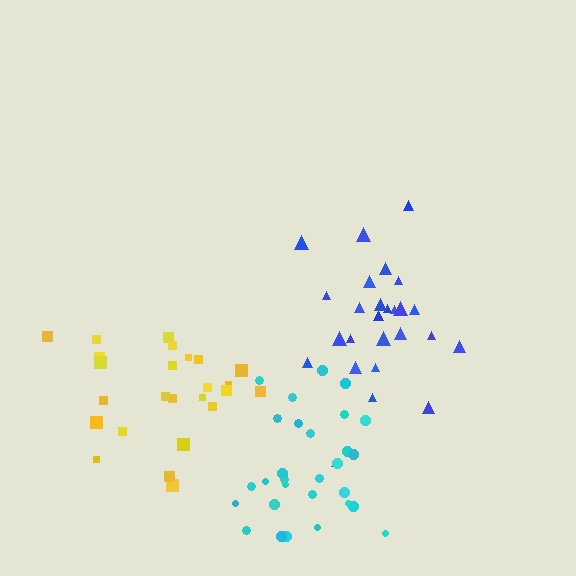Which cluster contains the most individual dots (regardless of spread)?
Cyan (29).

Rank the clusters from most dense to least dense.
cyan, yellow, blue.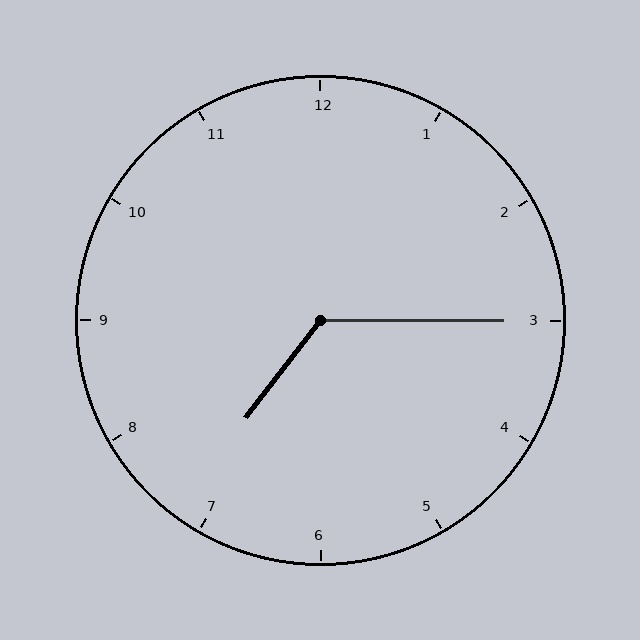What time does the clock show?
7:15.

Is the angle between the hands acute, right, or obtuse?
It is obtuse.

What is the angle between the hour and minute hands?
Approximately 128 degrees.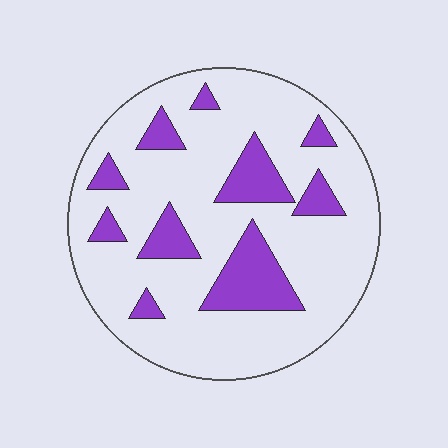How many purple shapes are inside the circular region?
10.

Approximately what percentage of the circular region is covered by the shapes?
Approximately 20%.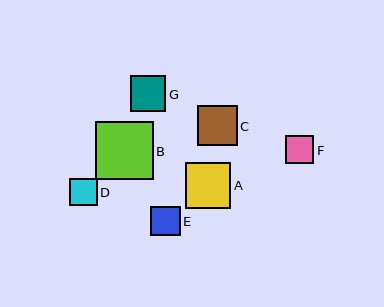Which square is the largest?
Square B is the largest with a size of approximately 58 pixels.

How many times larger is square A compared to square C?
Square A is approximately 1.2 times the size of square C.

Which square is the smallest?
Square D is the smallest with a size of approximately 28 pixels.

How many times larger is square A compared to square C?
Square A is approximately 1.2 times the size of square C.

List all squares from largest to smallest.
From largest to smallest: B, A, C, G, E, F, D.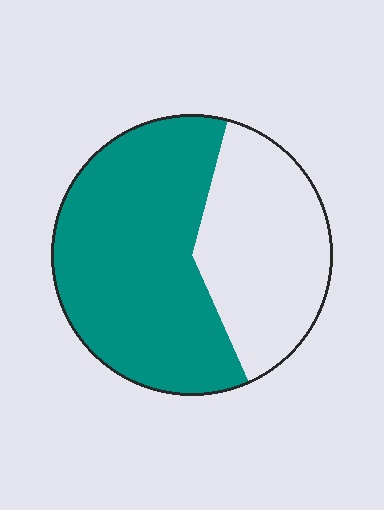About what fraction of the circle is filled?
About three fifths (3/5).